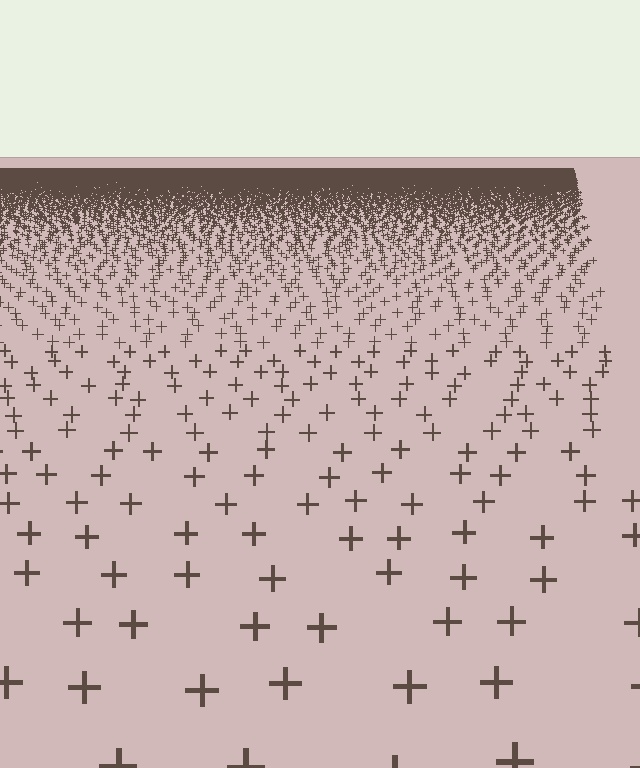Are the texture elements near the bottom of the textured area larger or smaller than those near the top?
Larger. Near the bottom, elements are closer to the viewer and appear at a bigger on-screen size.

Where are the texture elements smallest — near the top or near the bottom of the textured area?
Near the top.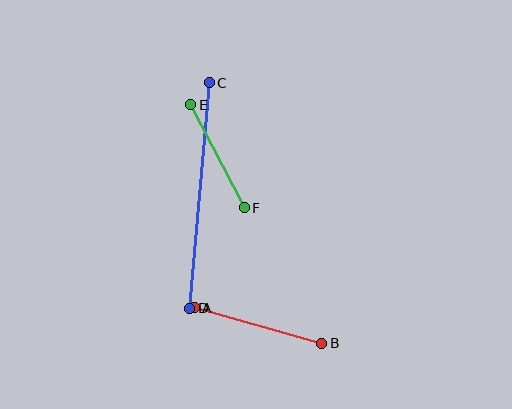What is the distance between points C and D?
The distance is approximately 226 pixels.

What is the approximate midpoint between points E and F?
The midpoint is at approximately (218, 156) pixels.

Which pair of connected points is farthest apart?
Points C and D are farthest apart.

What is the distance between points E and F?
The distance is approximately 116 pixels.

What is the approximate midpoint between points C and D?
The midpoint is at approximately (200, 196) pixels.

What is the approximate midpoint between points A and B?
The midpoint is at approximately (258, 326) pixels.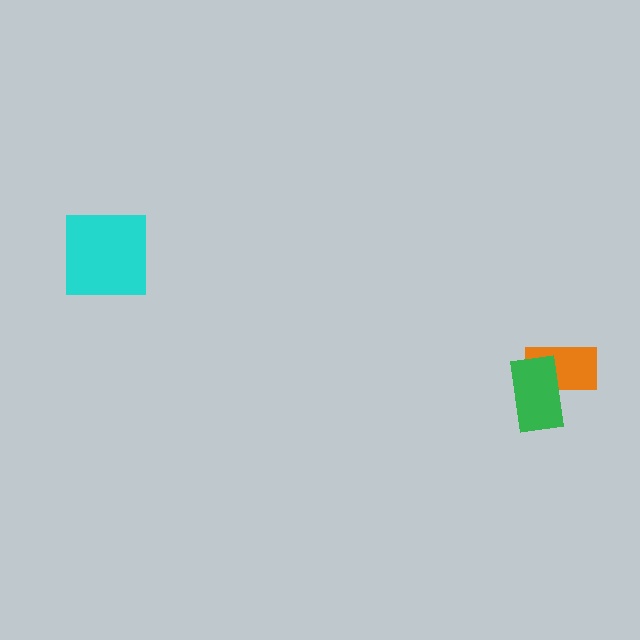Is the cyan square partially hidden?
No, no other shape covers it.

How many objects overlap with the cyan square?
0 objects overlap with the cyan square.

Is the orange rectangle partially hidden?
Yes, it is partially covered by another shape.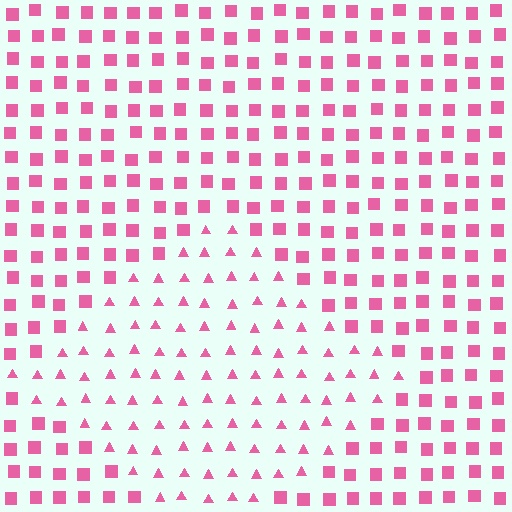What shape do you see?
I see a diamond.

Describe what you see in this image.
The image is filled with small pink elements arranged in a uniform grid. A diamond-shaped region contains triangles, while the surrounding area contains squares. The boundary is defined purely by the change in element shape.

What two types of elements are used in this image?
The image uses triangles inside the diamond region and squares outside it.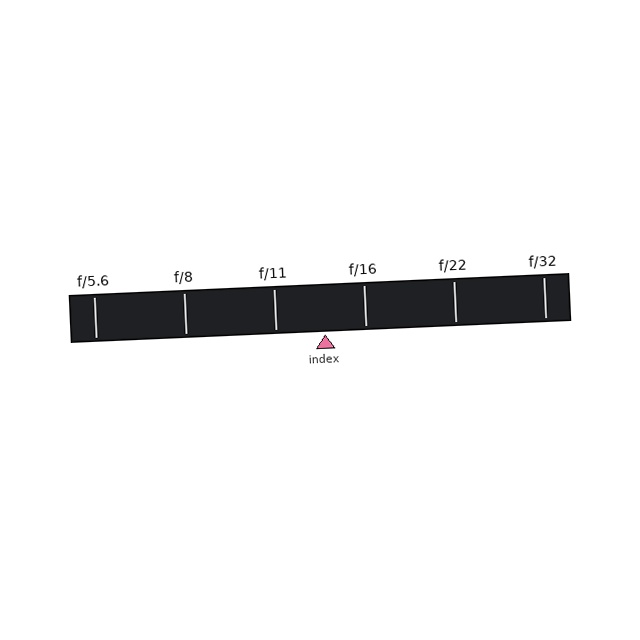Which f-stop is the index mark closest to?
The index mark is closest to f/16.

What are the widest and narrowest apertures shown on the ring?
The widest aperture shown is f/5.6 and the narrowest is f/32.